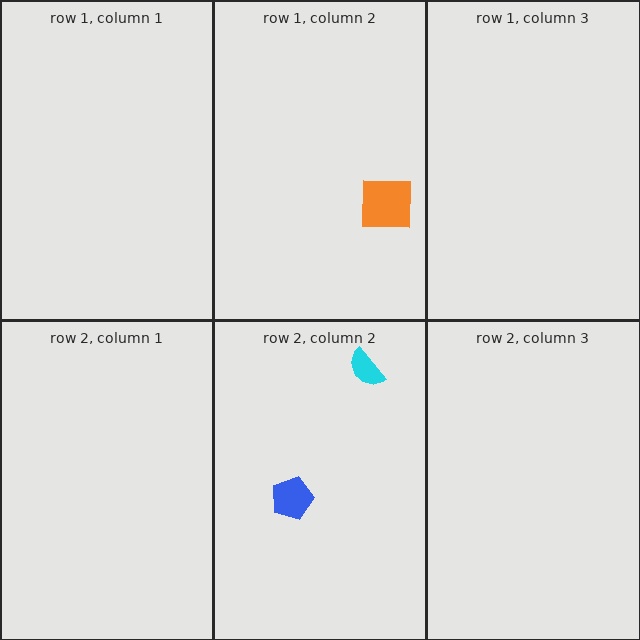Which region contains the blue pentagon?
The row 2, column 2 region.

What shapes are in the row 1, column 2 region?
The orange square.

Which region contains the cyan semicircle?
The row 2, column 2 region.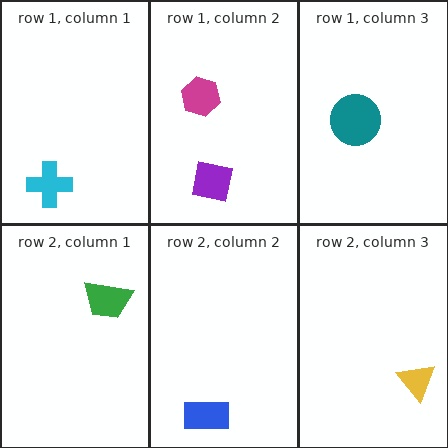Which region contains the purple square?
The row 1, column 2 region.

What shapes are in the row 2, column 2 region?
The blue rectangle.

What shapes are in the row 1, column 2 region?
The purple square, the magenta hexagon.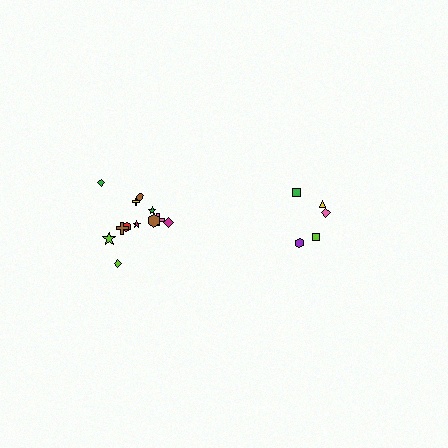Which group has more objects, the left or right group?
The left group.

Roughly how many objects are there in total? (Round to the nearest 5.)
Roughly 15 objects in total.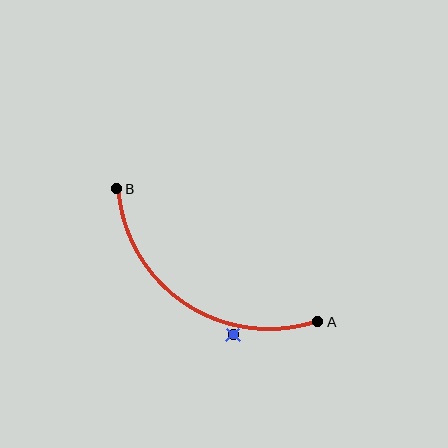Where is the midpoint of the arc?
The arc midpoint is the point on the curve farthest from the straight line joining A and B. It sits below that line.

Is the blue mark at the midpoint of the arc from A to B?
No — the blue mark does not lie on the arc at all. It sits slightly outside the curve.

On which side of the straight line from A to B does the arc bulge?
The arc bulges below the straight line connecting A and B.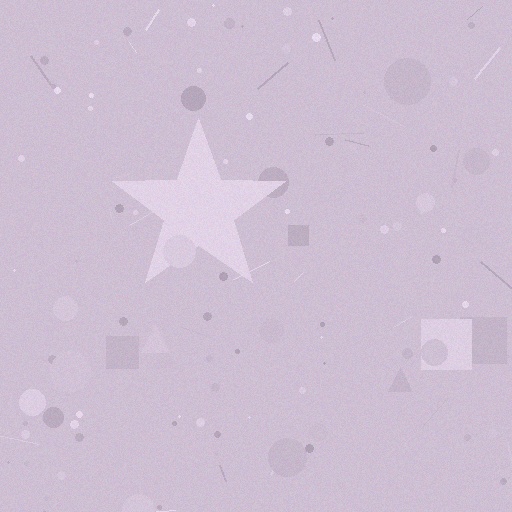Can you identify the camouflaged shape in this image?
The camouflaged shape is a star.